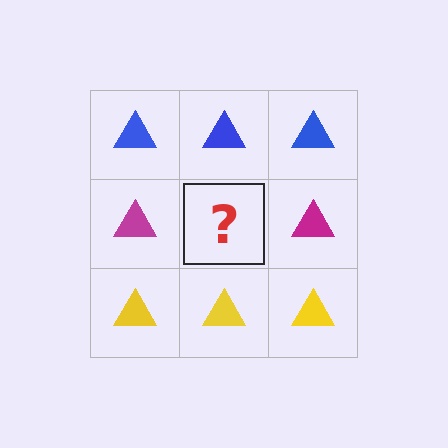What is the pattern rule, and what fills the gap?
The rule is that each row has a consistent color. The gap should be filled with a magenta triangle.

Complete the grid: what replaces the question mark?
The question mark should be replaced with a magenta triangle.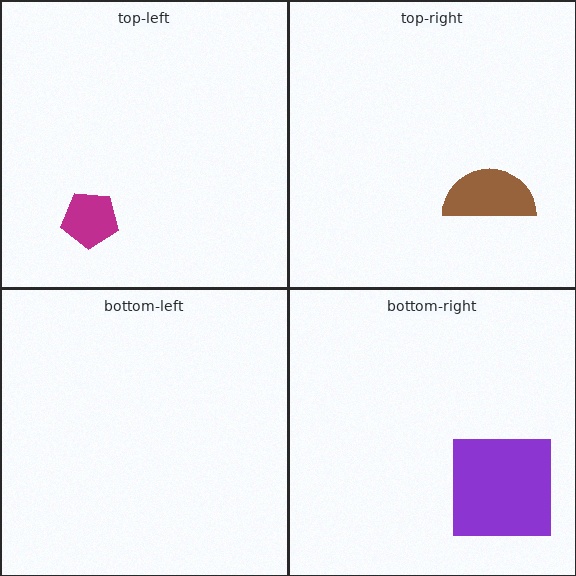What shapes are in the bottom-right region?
The purple square.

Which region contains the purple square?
The bottom-right region.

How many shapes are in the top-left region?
1.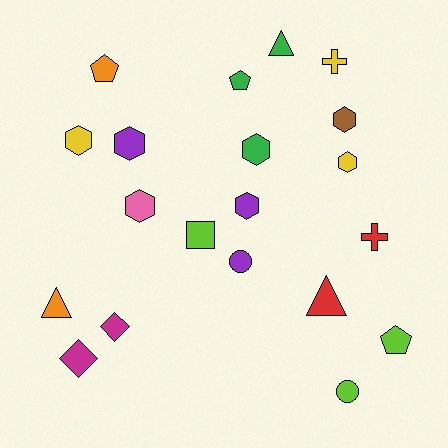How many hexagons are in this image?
There are 7 hexagons.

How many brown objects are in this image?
There is 1 brown object.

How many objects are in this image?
There are 20 objects.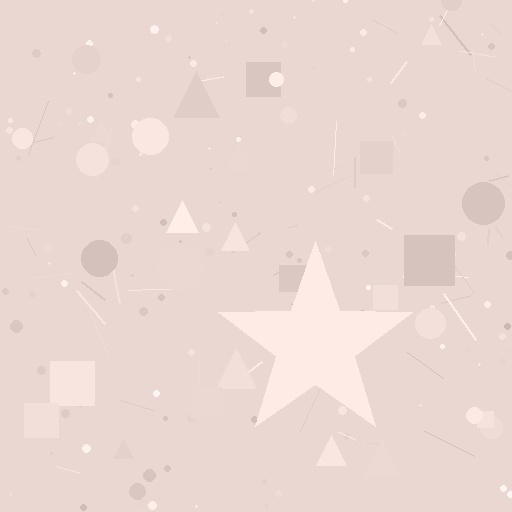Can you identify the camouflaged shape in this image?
The camouflaged shape is a star.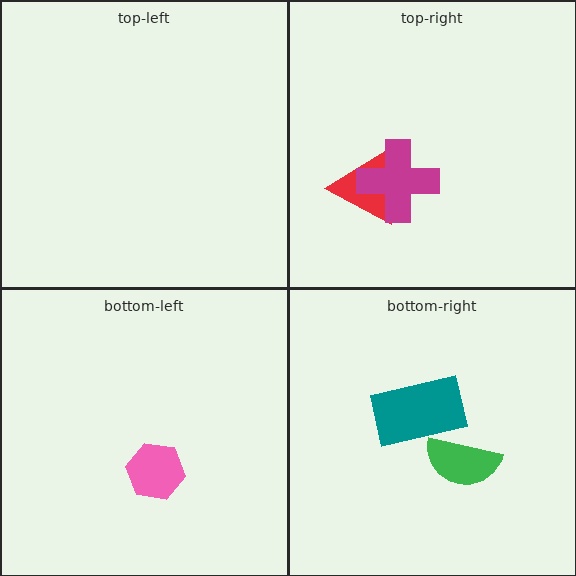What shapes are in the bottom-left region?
The pink hexagon.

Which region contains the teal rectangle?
The bottom-right region.